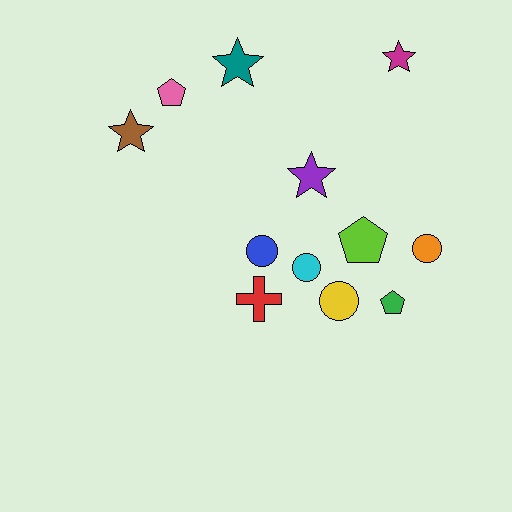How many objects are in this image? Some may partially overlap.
There are 12 objects.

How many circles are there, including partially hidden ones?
There are 4 circles.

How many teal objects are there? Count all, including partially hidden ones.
There is 1 teal object.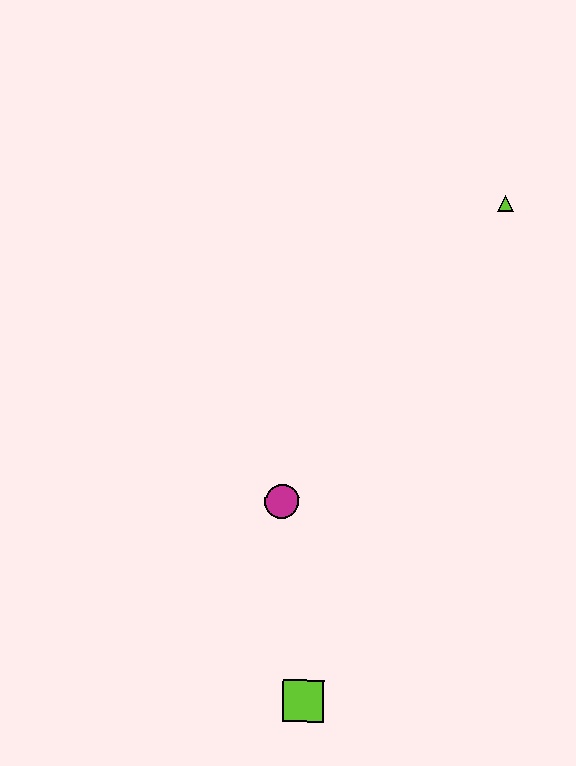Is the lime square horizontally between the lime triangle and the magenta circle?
Yes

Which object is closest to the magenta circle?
The lime square is closest to the magenta circle.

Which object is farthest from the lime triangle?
The lime square is farthest from the lime triangle.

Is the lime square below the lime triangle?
Yes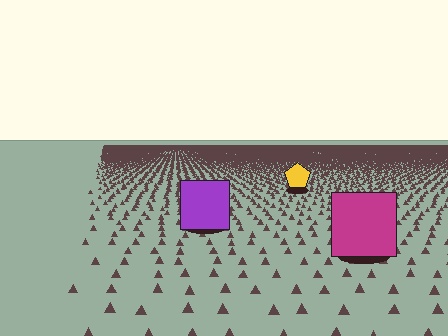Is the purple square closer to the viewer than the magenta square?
No. The magenta square is closer — you can tell from the texture gradient: the ground texture is coarser near it.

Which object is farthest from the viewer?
The yellow pentagon is farthest from the viewer. It appears smaller and the ground texture around it is denser.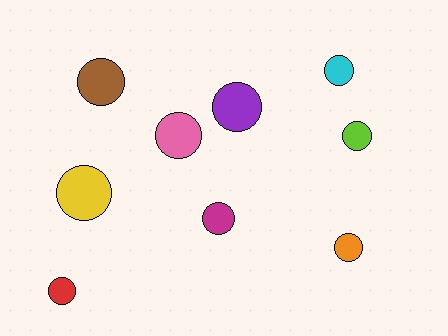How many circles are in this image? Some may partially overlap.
There are 9 circles.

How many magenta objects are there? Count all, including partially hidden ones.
There is 1 magenta object.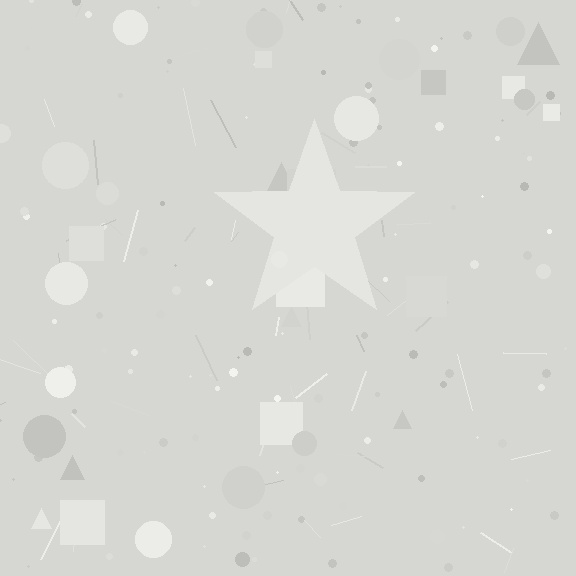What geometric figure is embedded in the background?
A star is embedded in the background.